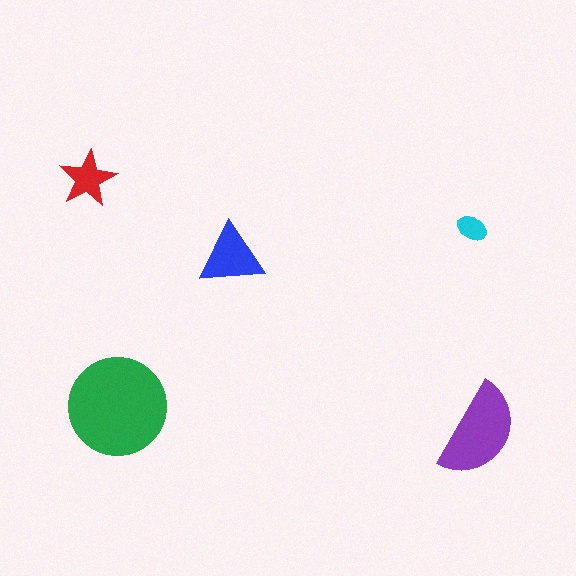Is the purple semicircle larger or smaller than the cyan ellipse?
Larger.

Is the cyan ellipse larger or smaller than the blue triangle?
Smaller.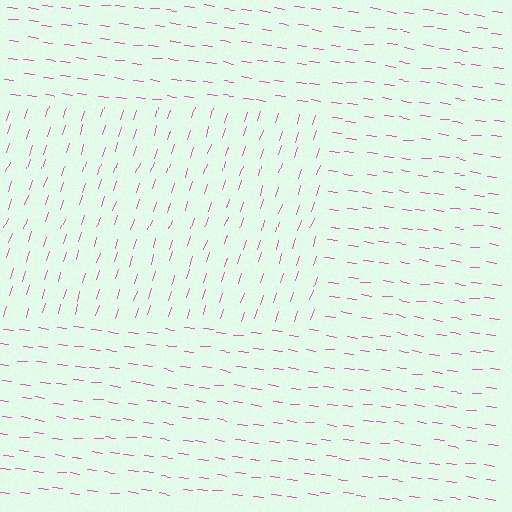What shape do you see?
I see a rectangle.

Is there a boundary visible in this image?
Yes, there is a texture boundary formed by a change in line orientation.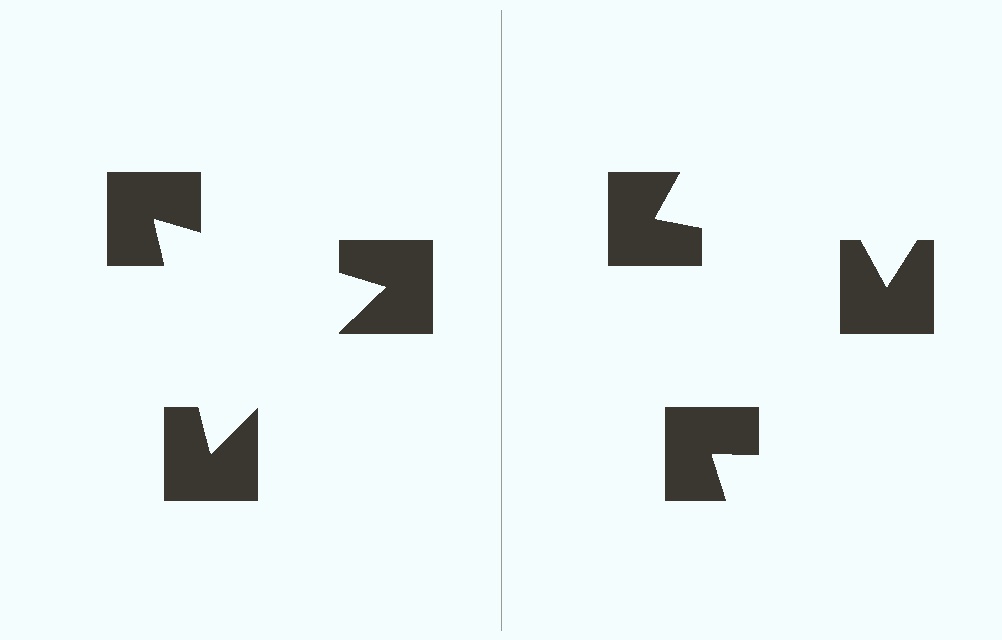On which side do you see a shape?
An illusory triangle appears on the left side. On the right side the wedge cuts are rotated, so no coherent shape forms.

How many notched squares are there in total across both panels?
6 — 3 on each side.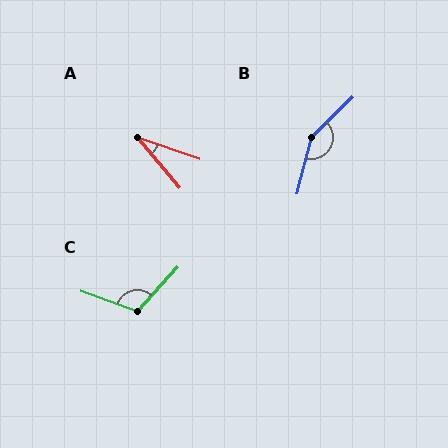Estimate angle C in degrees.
Approximately 113 degrees.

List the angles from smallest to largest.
A (31°), C (113°), B (149°).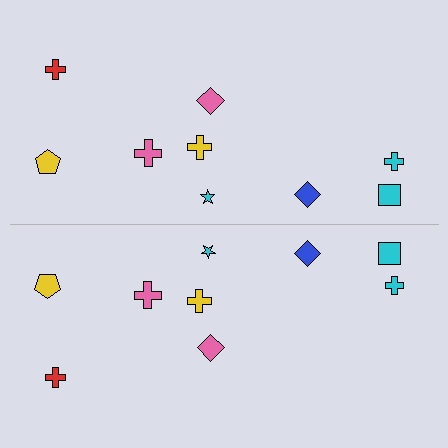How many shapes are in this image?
There are 18 shapes in this image.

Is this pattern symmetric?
Yes, this pattern has bilateral (reflection) symmetry.